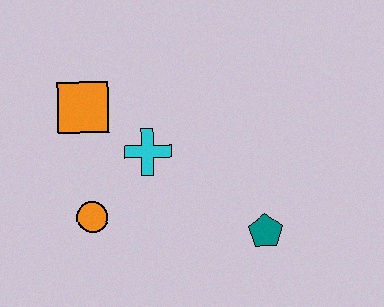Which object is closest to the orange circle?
The cyan cross is closest to the orange circle.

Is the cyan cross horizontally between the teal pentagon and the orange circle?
Yes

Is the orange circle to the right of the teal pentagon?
No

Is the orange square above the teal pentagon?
Yes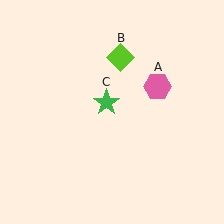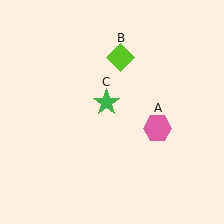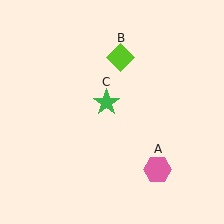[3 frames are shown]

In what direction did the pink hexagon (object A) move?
The pink hexagon (object A) moved down.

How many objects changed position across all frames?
1 object changed position: pink hexagon (object A).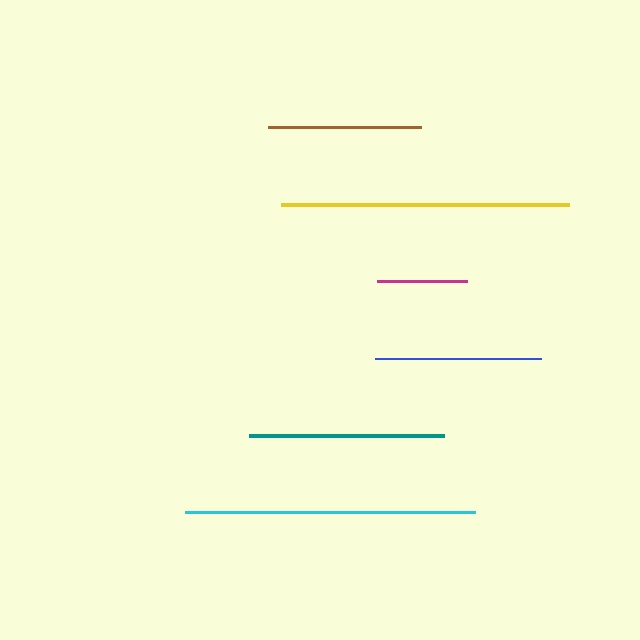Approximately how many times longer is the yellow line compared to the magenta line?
The yellow line is approximately 3.2 times the length of the magenta line.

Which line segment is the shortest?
The magenta line is the shortest at approximately 90 pixels.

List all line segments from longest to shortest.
From longest to shortest: cyan, yellow, teal, blue, brown, magenta.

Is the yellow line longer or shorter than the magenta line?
The yellow line is longer than the magenta line.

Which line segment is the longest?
The cyan line is the longest at approximately 290 pixels.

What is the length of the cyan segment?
The cyan segment is approximately 290 pixels long.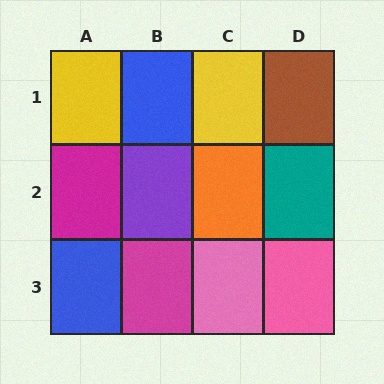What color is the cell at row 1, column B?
Blue.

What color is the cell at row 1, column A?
Yellow.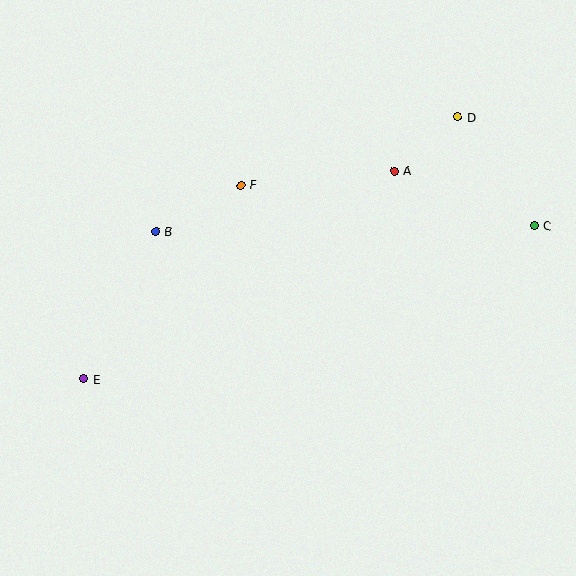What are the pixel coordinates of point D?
Point D is at (457, 117).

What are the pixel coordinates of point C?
Point C is at (534, 225).